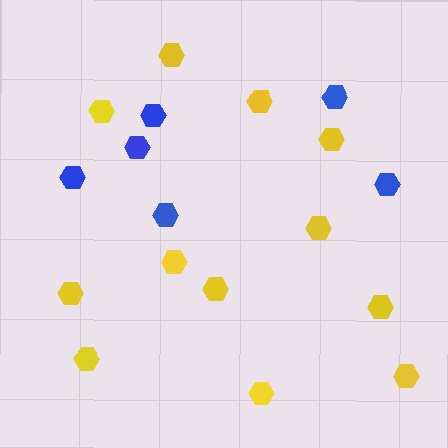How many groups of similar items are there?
There are 2 groups: one group of yellow hexagons (12) and one group of blue hexagons (6).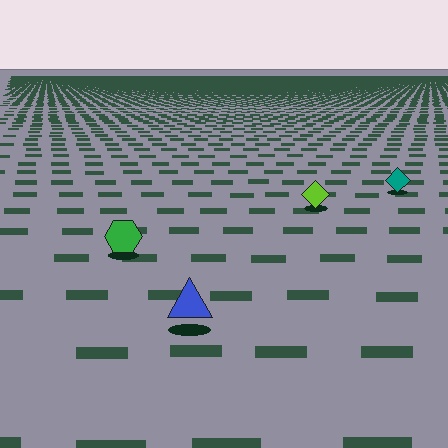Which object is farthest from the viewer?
The teal diamond is farthest from the viewer. It appears smaller and the ground texture around it is denser.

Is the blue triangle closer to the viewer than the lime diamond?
Yes. The blue triangle is closer — you can tell from the texture gradient: the ground texture is coarser near it.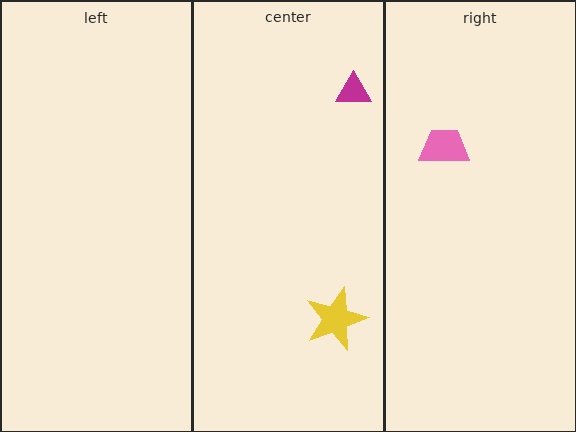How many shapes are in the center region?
2.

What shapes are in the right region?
The pink trapezoid.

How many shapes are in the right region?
1.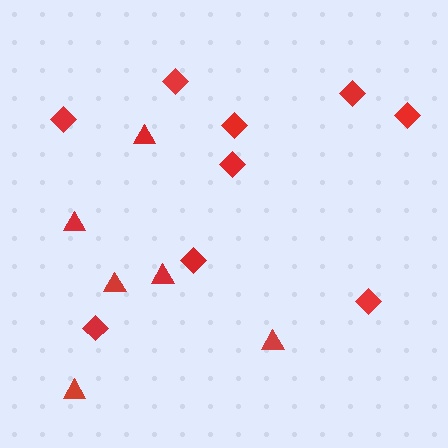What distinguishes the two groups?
There are 2 groups: one group of diamonds (9) and one group of triangles (6).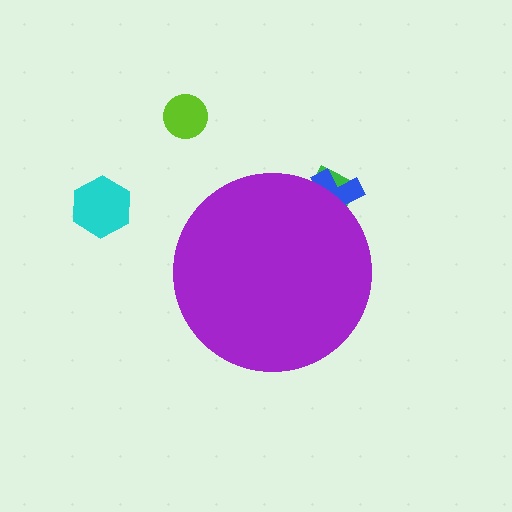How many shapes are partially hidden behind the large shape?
2 shapes are partially hidden.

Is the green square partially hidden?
Yes, the green square is partially hidden behind the purple circle.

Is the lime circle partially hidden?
No, the lime circle is fully visible.